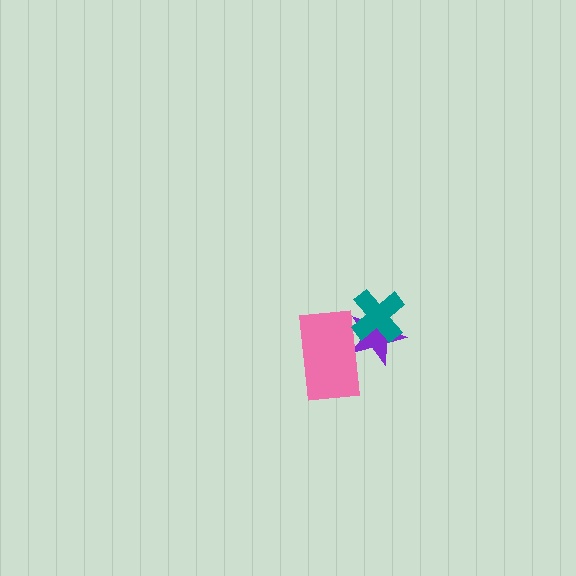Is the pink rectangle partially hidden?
Yes, it is partially covered by another shape.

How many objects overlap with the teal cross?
2 objects overlap with the teal cross.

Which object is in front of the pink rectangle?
The teal cross is in front of the pink rectangle.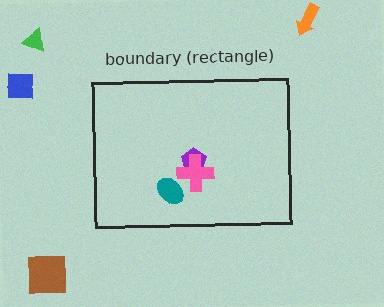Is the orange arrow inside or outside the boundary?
Outside.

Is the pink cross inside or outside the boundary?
Inside.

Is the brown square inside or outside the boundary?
Outside.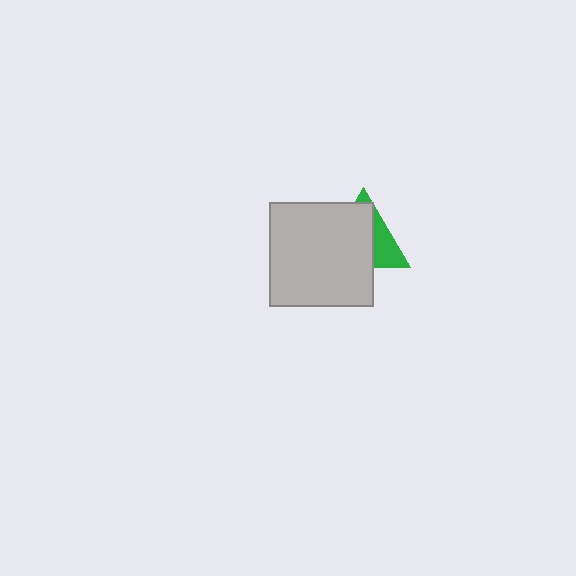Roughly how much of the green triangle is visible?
A small part of it is visible (roughly 35%).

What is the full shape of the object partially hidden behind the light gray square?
The partially hidden object is a green triangle.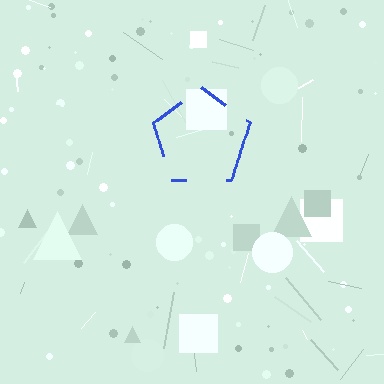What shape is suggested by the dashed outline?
The dashed outline suggests a pentagon.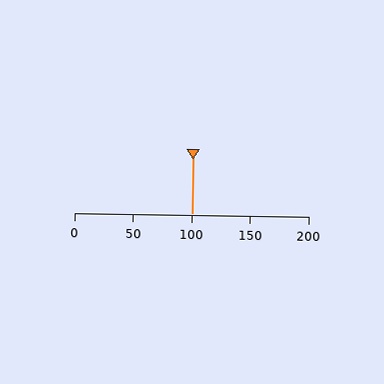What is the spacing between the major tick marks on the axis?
The major ticks are spaced 50 apart.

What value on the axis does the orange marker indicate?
The marker indicates approximately 100.